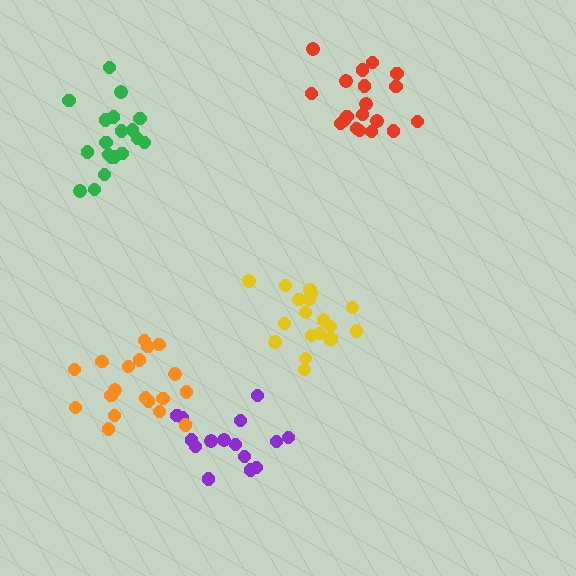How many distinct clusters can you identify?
There are 5 distinct clusters.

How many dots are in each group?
Group 1: 15 dots, Group 2: 19 dots, Group 3: 19 dots, Group 4: 20 dots, Group 5: 19 dots (92 total).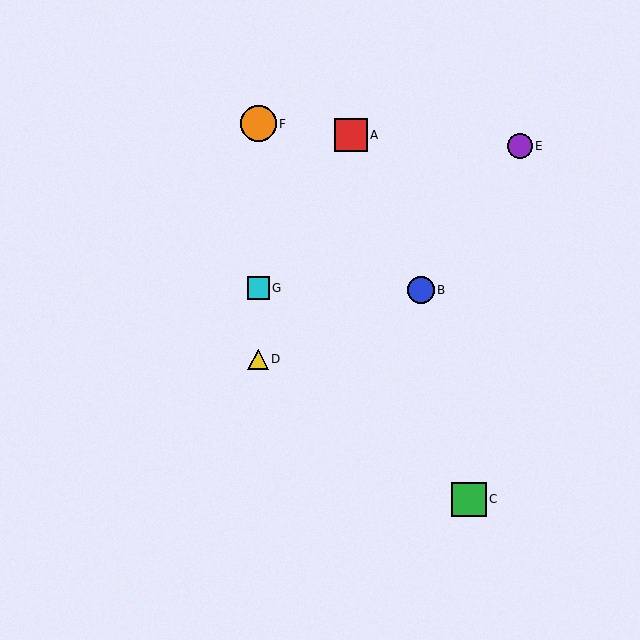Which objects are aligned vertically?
Objects D, F, G are aligned vertically.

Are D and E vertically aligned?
No, D is at x≈258 and E is at x≈520.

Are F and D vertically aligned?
Yes, both are at x≈258.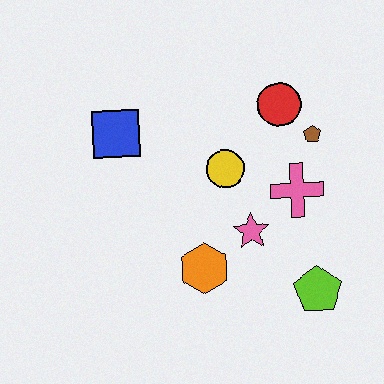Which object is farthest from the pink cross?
The blue square is farthest from the pink cross.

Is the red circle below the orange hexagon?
No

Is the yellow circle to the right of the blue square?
Yes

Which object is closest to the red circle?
The brown pentagon is closest to the red circle.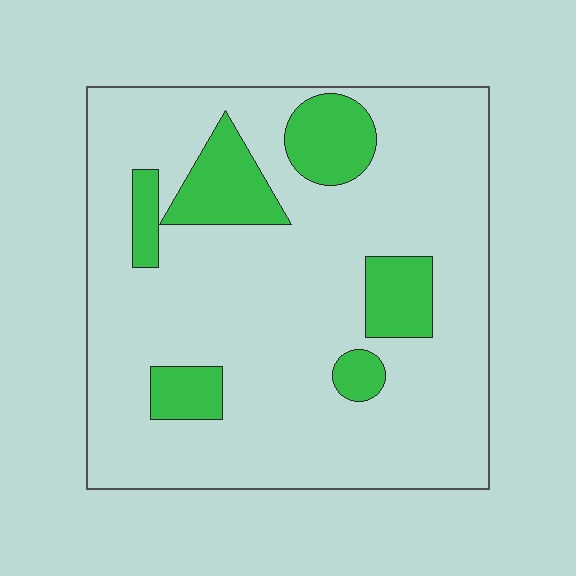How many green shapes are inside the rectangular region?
6.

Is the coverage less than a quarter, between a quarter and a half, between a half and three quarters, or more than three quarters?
Less than a quarter.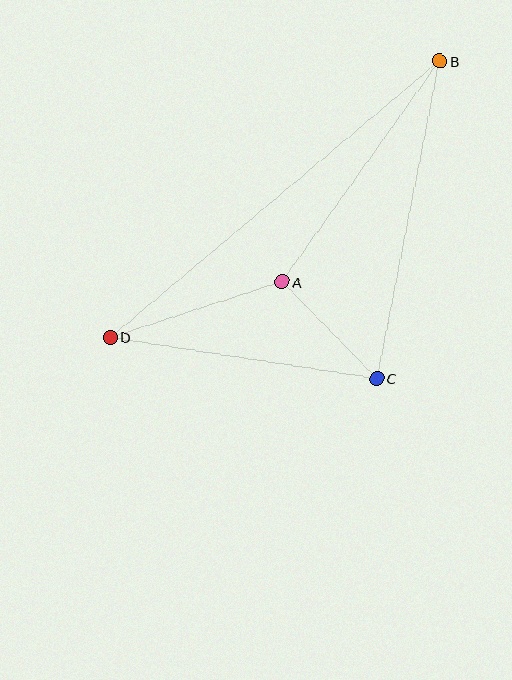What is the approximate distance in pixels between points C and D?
The distance between C and D is approximately 270 pixels.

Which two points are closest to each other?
Points A and C are closest to each other.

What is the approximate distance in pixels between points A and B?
The distance between A and B is approximately 271 pixels.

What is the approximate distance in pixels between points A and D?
The distance between A and D is approximately 181 pixels.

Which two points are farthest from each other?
Points B and D are farthest from each other.